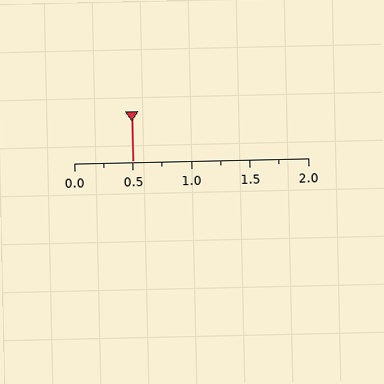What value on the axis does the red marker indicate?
The marker indicates approximately 0.5.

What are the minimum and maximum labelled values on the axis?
The axis runs from 0.0 to 2.0.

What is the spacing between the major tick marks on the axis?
The major ticks are spaced 0.5 apart.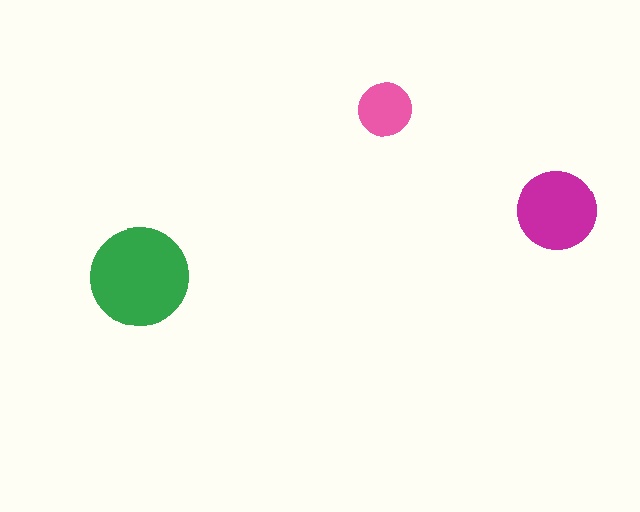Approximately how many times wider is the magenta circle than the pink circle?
About 1.5 times wider.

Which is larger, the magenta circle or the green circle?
The green one.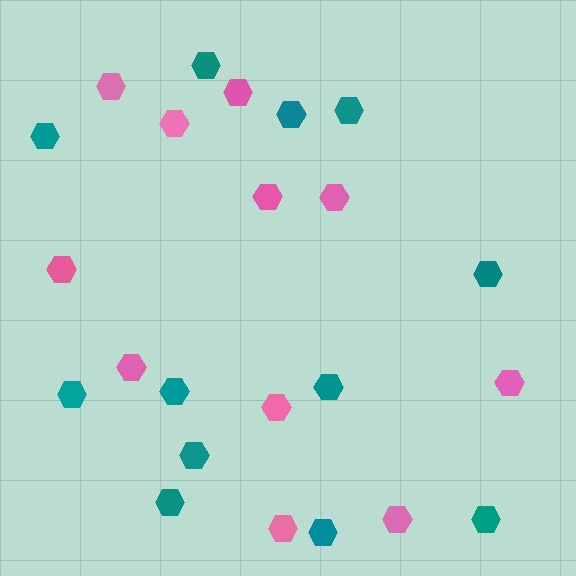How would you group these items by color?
There are 2 groups: one group of teal hexagons (12) and one group of pink hexagons (11).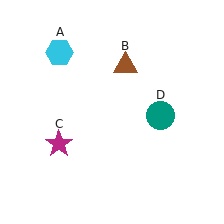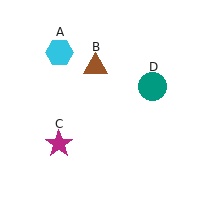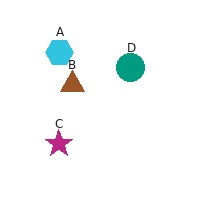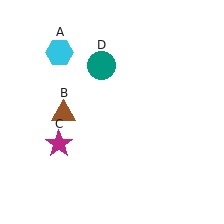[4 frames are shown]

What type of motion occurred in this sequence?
The brown triangle (object B), teal circle (object D) rotated counterclockwise around the center of the scene.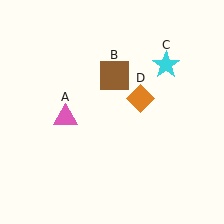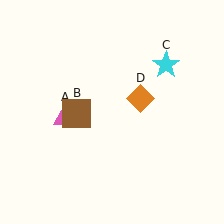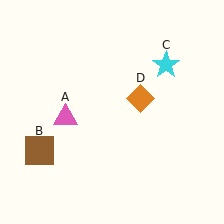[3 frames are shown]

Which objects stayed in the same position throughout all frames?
Pink triangle (object A) and cyan star (object C) and orange diamond (object D) remained stationary.